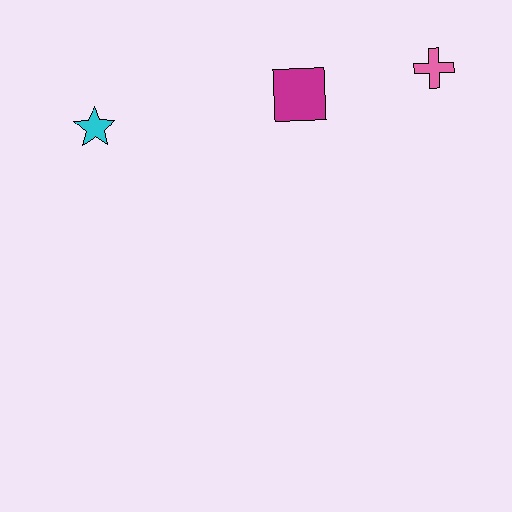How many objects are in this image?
There are 3 objects.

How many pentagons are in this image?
There are no pentagons.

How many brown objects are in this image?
There are no brown objects.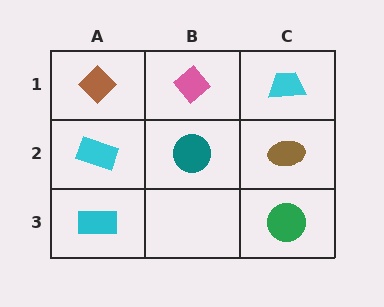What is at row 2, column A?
A cyan rectangle.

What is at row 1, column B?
A pink diamond.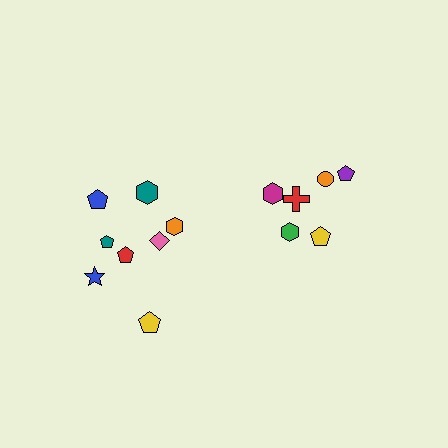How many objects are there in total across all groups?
There are 14 objects.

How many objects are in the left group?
There are 8 objects.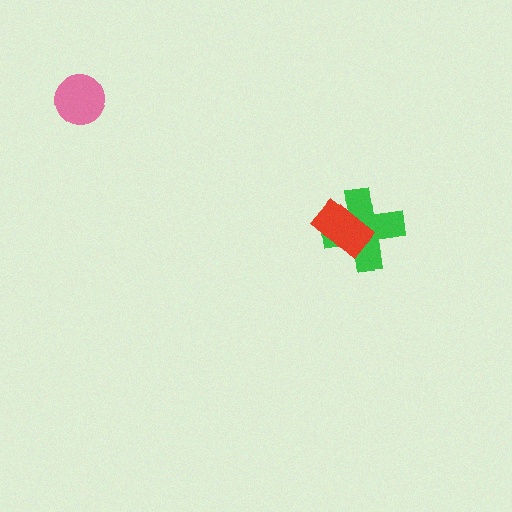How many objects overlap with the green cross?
1 object overlaps with the green cross.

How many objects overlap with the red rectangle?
1 object overlaps with the red rectangle.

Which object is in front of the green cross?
The red rectangle is in front of the green cross.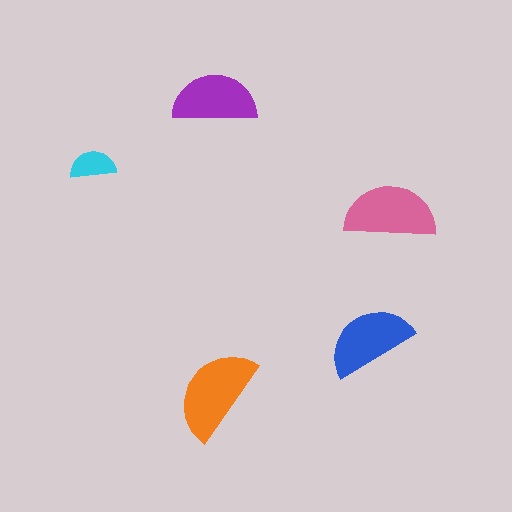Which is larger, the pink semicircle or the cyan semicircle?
The pink one.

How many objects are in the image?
There are 5 objects in the image.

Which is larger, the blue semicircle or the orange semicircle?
The orange one.